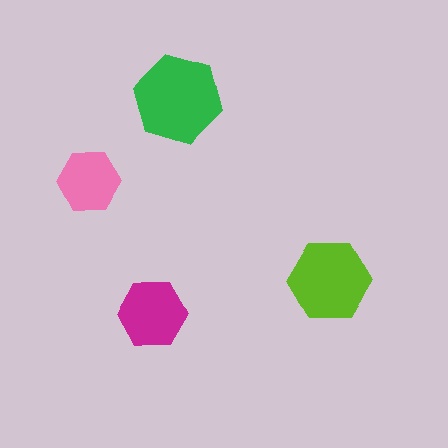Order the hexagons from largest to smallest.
the green one, the lime one, the magenta one, the pink one.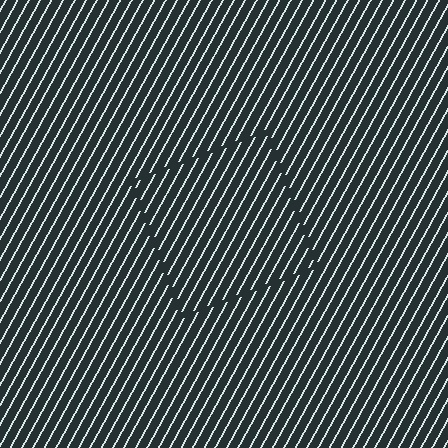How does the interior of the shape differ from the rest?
The interior of the shape contains the same grating, shifted by half a period — the contour is defined by the phase discontinuity where line-ends from the inner and outer gratings abut.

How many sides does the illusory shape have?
4 sides — the line-ends trace a square.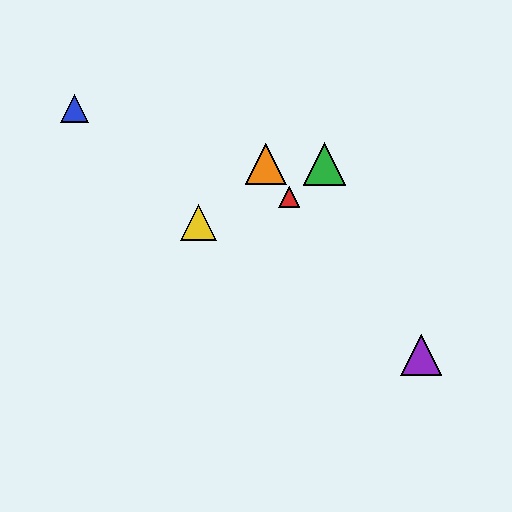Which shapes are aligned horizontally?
The green triangle, the orange triangle are aligned horizontally.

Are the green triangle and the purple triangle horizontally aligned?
No, the green triangle is at y≈164 and the purple triangle is at y≈355.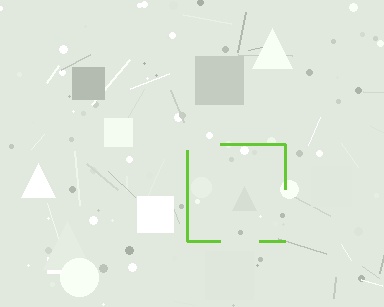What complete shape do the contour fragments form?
The contour fragments form a square.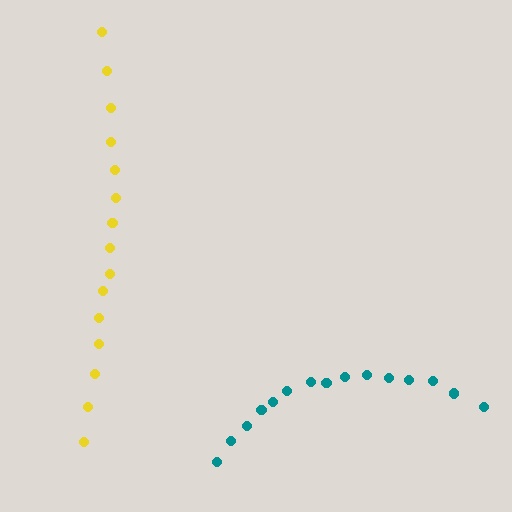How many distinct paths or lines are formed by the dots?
There are 2 distinct paths.